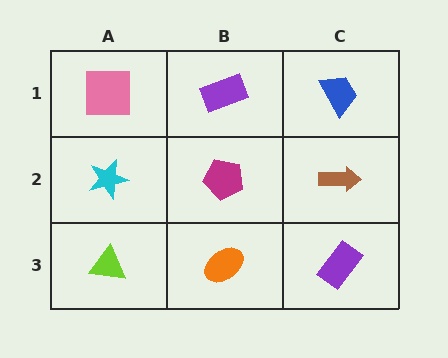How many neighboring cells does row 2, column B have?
4.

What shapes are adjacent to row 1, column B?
A magenta pentagon (row 2, column B), a pink square (row 1, column A), a blue trapezoid (row 1, column C).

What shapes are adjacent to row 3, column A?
A cyan star (row 2, column A), an orange ellipse (row 3, column B).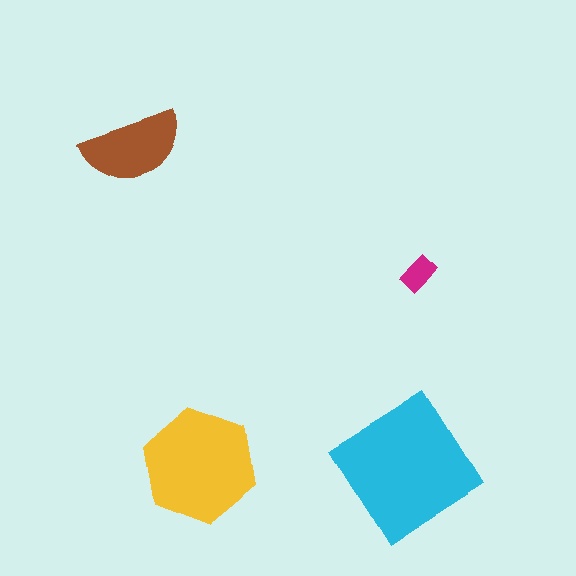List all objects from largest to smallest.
The cyan diamond, the yellow hexagon, the brown semicircle, the magenta rectangle.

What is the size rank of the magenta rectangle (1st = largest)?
4th.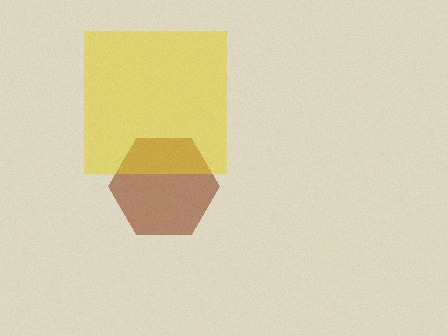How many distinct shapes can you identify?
There are 2 distinct shapes: a brown hexagon, a yellow square.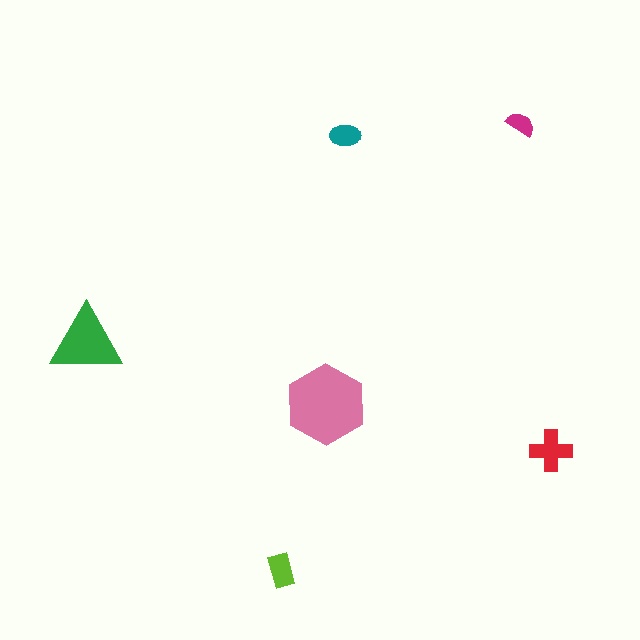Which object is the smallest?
The magenta semicircle.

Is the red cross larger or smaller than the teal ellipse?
Larger.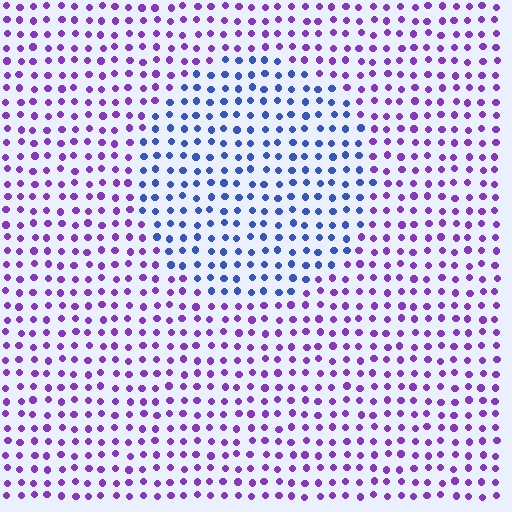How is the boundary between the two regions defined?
The boundary is defined purely by a slight shift in hue (about 51 degrees). Spacing, size, and orientation are identical on both sides.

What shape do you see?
I see a circle.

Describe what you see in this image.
The image is filled with small purple elements in a uniform arrangement. A circle-shaped region is visible where the elements are tinted to a slightly different hue, forming a subtle color boundary.